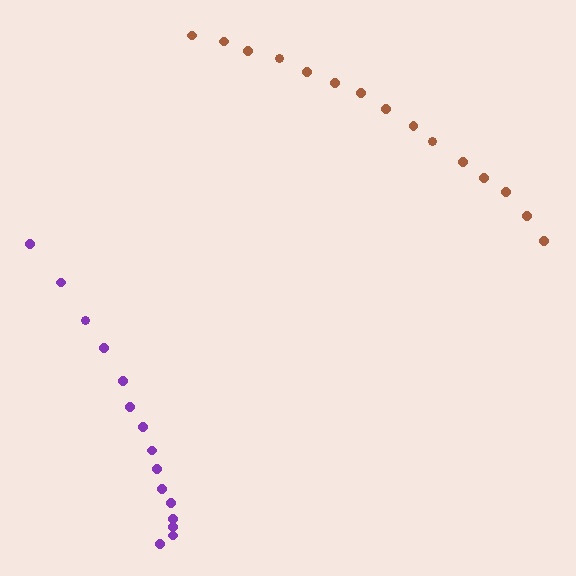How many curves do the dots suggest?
There are 2 distinct paths.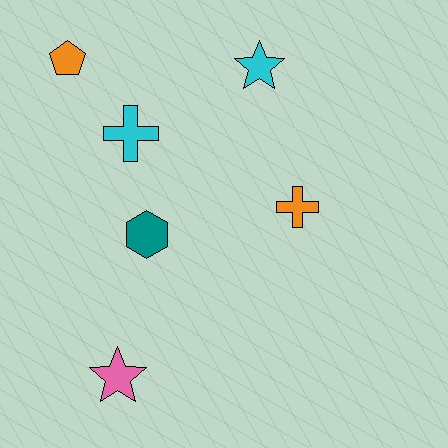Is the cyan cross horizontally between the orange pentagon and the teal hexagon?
Yes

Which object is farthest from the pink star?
The cyan star is farthest from the pink star.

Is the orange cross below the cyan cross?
Yes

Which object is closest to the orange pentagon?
The cyan cross is closest to the orange pentagon.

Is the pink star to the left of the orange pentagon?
No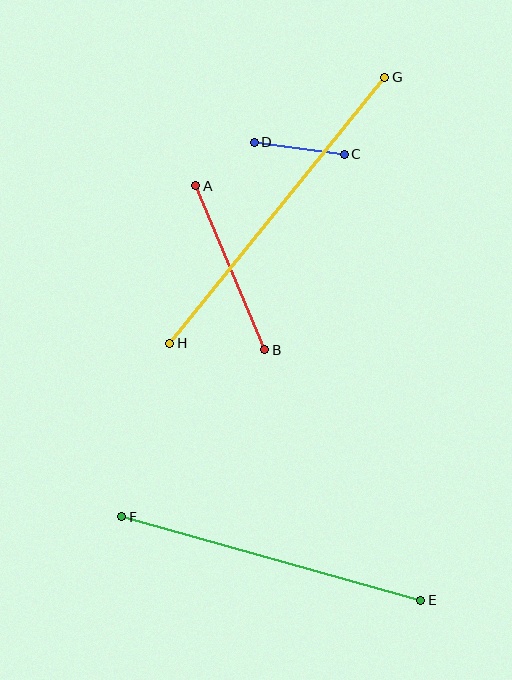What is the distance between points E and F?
The distance is approximately 310 pixels.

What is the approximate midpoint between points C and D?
The midpoint is at approximately (299, 148) pixels.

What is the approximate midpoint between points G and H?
The midpoint is at approximately (277, 210) pixels.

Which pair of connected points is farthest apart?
Points G and H are farthest apart.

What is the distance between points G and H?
The distance is approximately 342 pixels.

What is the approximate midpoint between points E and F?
The midpoint is at approximately (271, 558) pixels.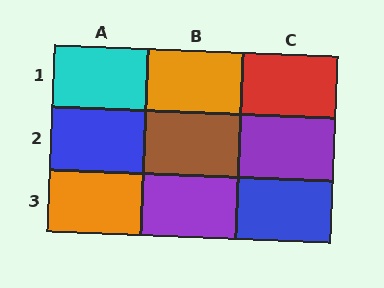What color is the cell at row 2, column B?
Brown.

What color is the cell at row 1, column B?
Orange.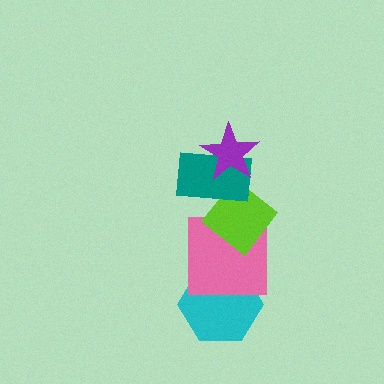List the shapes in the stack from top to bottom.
From top to bottom: the purple star, the teal rectangle, the lime diamond, the pink square, the cyan hexagon.